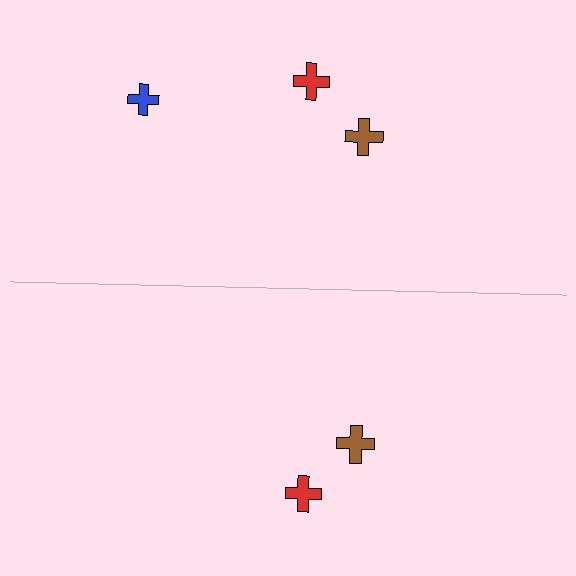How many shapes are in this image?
There are 5 shapes in this image.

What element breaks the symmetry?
A blue cross is missing from the bottom side.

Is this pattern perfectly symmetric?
No, the pattern is not perfectly symmetric. A blue cross is missing from the bottom side.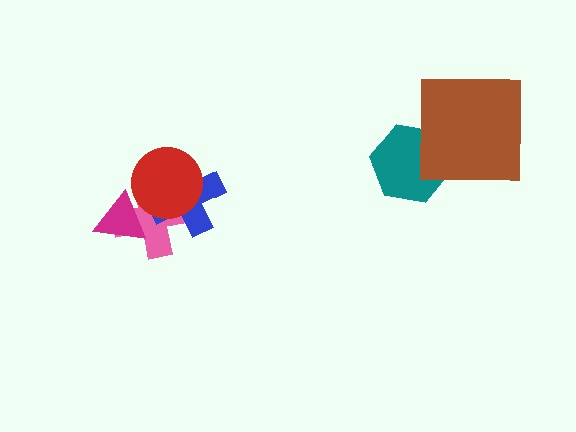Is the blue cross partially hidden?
Yes, it is partially covered by another shape.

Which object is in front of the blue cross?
The red circle is in front of the blue cross.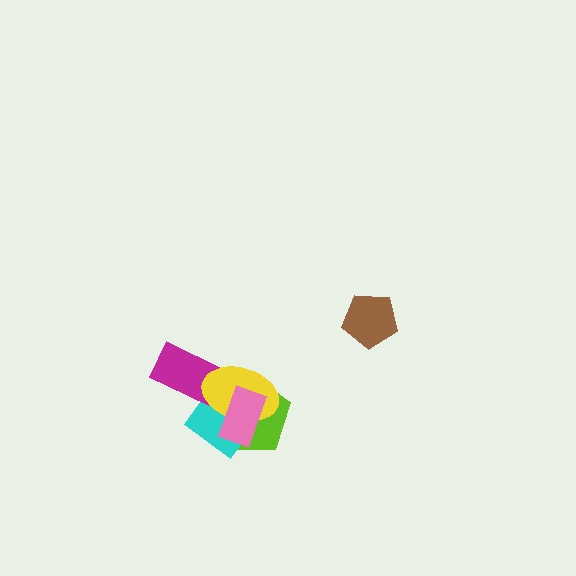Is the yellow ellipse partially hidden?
Yes, it is partially covered by another shape.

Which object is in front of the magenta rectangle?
The yellow ellipse is in front of the magenta rectangle.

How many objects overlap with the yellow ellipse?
4 objects overlap with the yellow ellipse.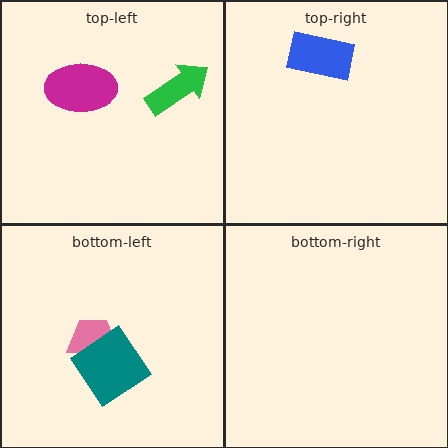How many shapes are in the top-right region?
1.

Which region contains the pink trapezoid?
The bottom-left region.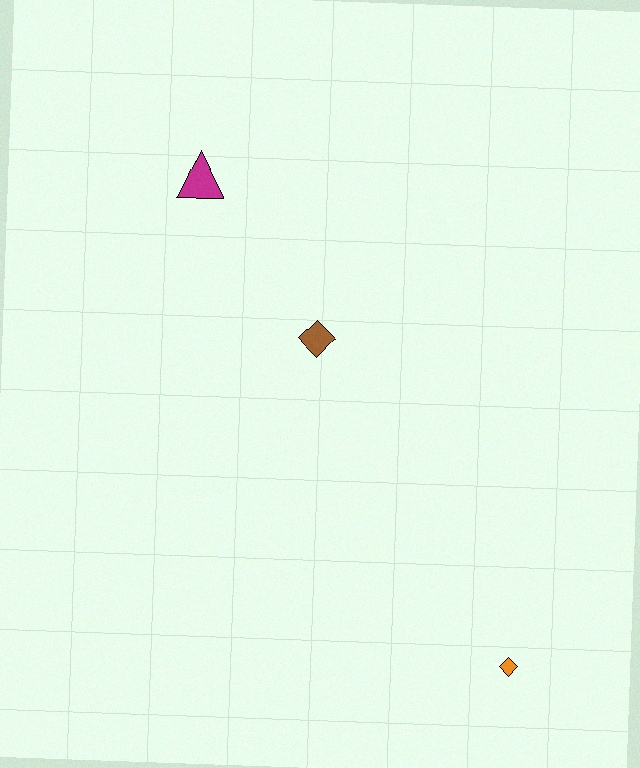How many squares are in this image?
There are no squares.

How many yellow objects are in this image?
There are no yellow objects.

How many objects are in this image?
There are 3 objects.